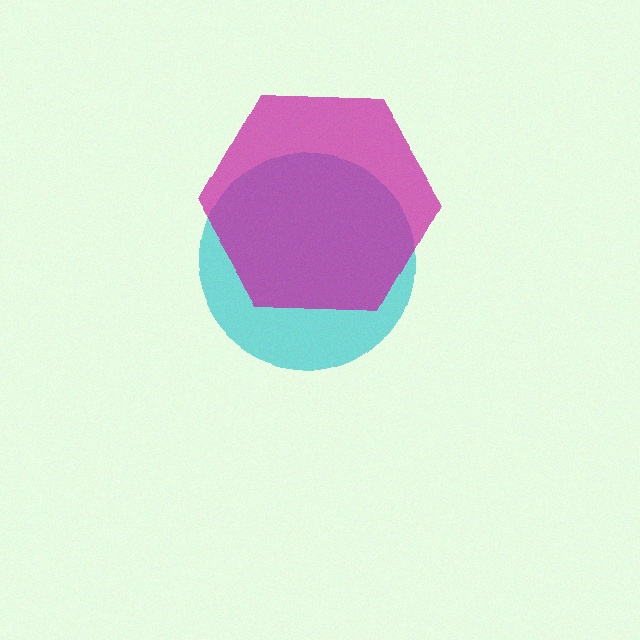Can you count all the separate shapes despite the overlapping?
Yes, there are 2 separate shapes.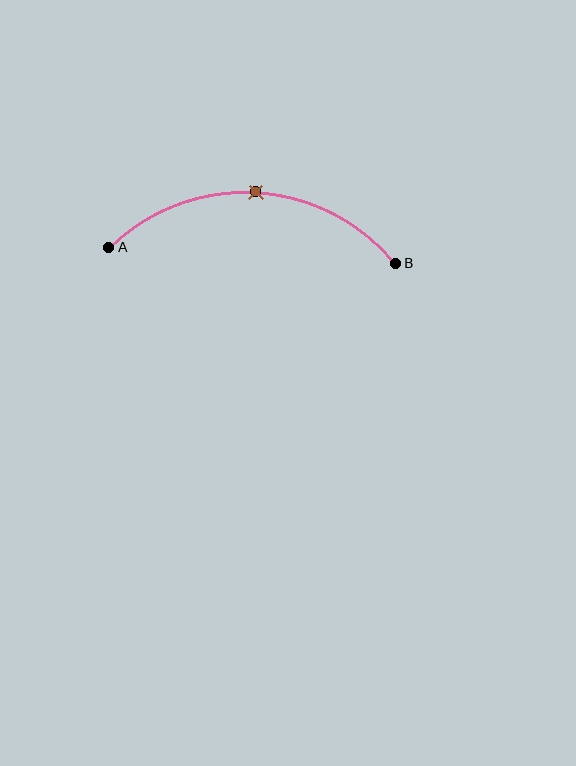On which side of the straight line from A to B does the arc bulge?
The arc bulges above the straight line connecting A and B.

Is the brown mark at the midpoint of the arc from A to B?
Yes. The brown mark lies on the arc at equal arc-length from both A and B — it is the arc midpoint.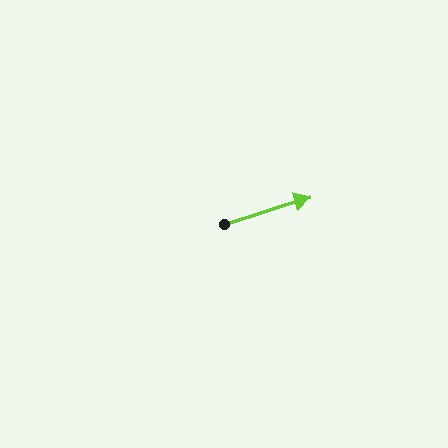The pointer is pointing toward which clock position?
Roughly 2 o'clock.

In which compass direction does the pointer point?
East.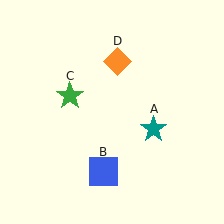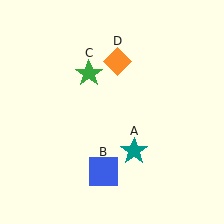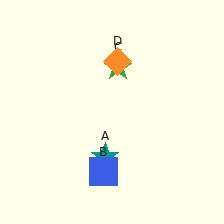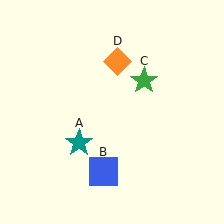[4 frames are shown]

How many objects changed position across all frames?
2 objects changed position: teal star (object A), green star (object C).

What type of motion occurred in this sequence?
The teal star (object A), green star (object C) rotated clockwise around the center of the scene.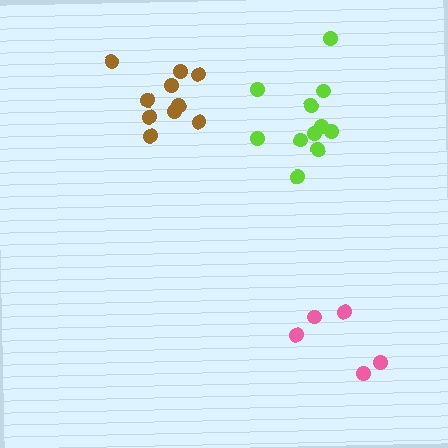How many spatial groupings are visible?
There are 3 spatial groupings.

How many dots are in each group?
Group 1: 5 dots, Group 2: 11 dots, Group 3: 10 dots (26 total).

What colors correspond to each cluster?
The clusters are colored: pink, lime, brown.